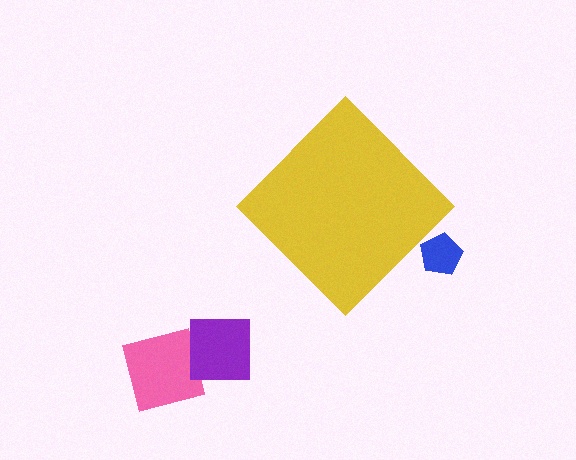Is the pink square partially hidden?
No, the pink square is fully visible.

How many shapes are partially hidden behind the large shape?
1 shape is partially hidden.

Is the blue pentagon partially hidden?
Yes, the blue pentagon is partially hidden behind the yellow diamond.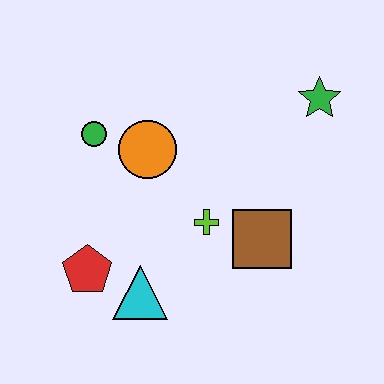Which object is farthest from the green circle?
The green star is farthest from the green circle.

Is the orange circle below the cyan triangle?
No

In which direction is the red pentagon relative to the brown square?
The red pentagon is to the left of the brown square.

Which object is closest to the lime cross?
The brown square is closest to the lime cross.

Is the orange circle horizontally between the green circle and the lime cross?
Yes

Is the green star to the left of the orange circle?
No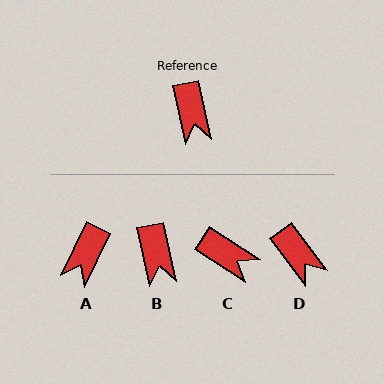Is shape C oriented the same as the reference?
No, it is off by about 44 degrees.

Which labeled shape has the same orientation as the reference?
B.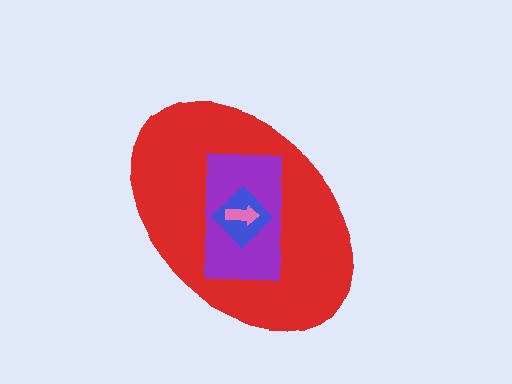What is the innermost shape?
The pink arrow.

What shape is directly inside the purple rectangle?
The blue diamond.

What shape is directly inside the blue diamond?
The pink arrow.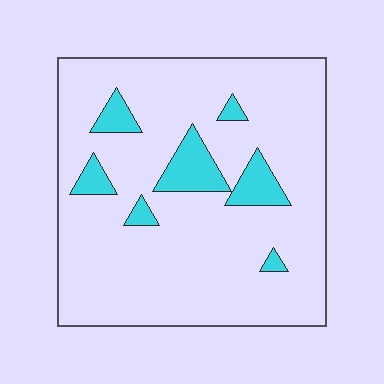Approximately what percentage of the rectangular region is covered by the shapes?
Approximately 10%.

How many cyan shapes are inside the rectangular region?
7.